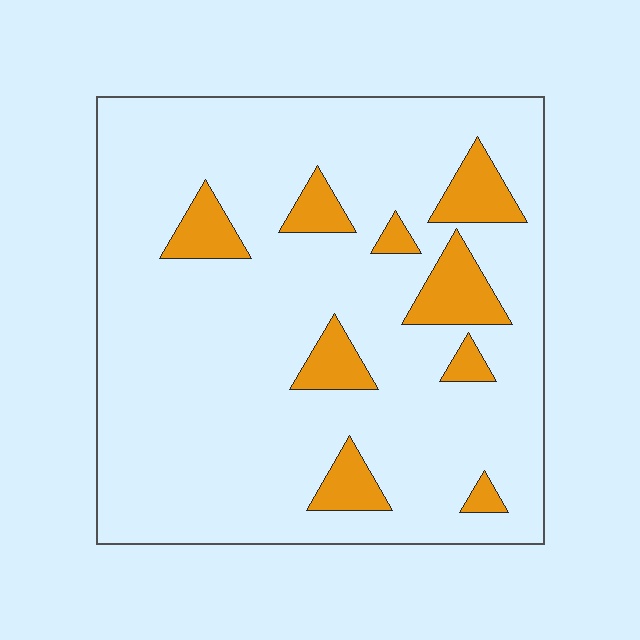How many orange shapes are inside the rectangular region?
9.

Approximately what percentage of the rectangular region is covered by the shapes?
Approximately 15%.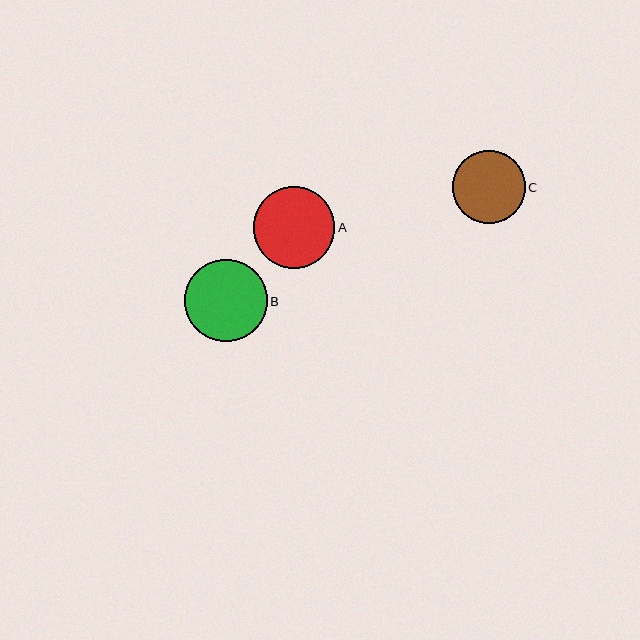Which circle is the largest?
Circle B is the largest with a size of approximately 82 pixels.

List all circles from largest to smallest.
From largest to smallest: B, A, C.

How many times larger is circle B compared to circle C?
Circle B is approximately 1.1 times the size of circle C.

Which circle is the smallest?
Circle C is the smallest with a size of approximately 73 pixels.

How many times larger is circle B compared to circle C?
Circle B is approximately 1.1 times the size of circle C.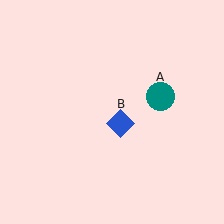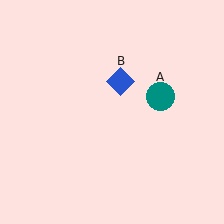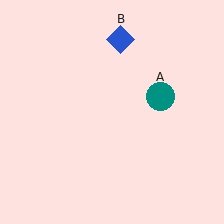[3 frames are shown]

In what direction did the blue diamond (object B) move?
The blue diamond (object B) moved up.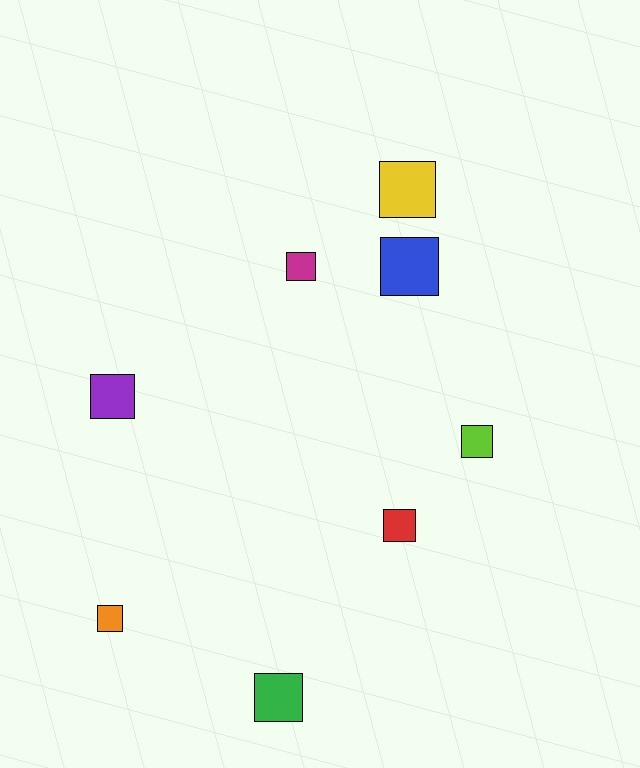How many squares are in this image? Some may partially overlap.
There are 8 squares.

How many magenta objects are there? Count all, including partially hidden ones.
There is 1 magenta object.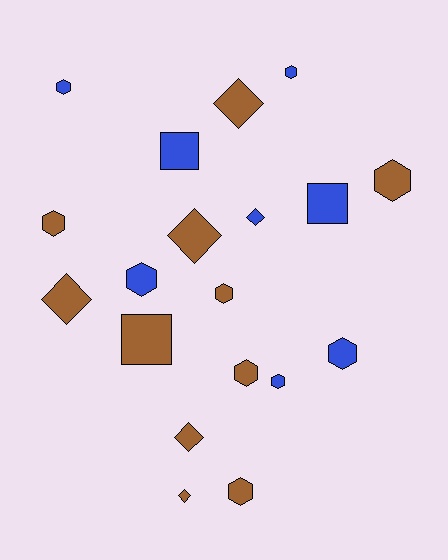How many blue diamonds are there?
There is 1 blue diamond.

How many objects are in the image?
There are 19 objects.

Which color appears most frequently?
Brown, with 11 objects.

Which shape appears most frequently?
Hexagon, with 10 objects.